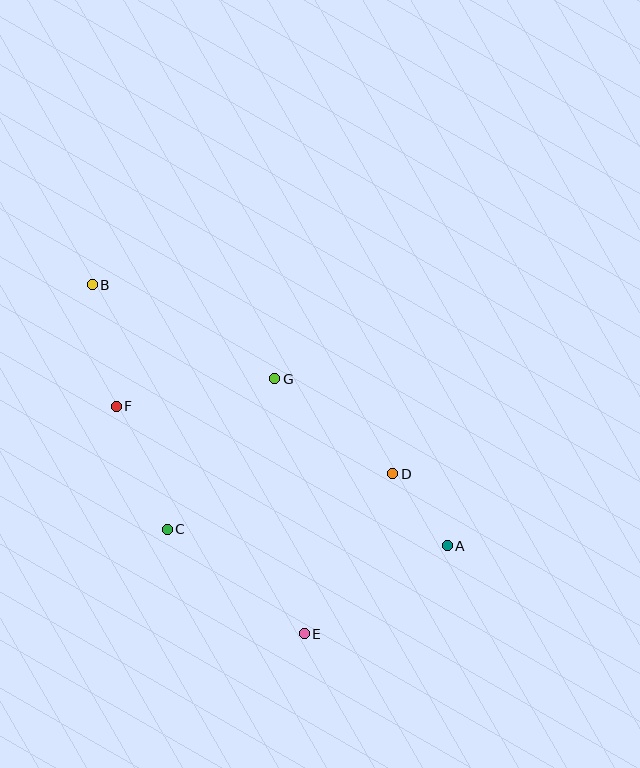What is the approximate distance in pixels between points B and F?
The distance between B and F is approximately 124 pixels.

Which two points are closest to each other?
Points A and D are closest to each other.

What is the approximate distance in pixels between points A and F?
The distance between A and F is approximately 359 pixels.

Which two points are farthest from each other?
Points A and B are farthest from each other.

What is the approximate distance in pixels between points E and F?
The distance between E and F is approximately 295 pixels.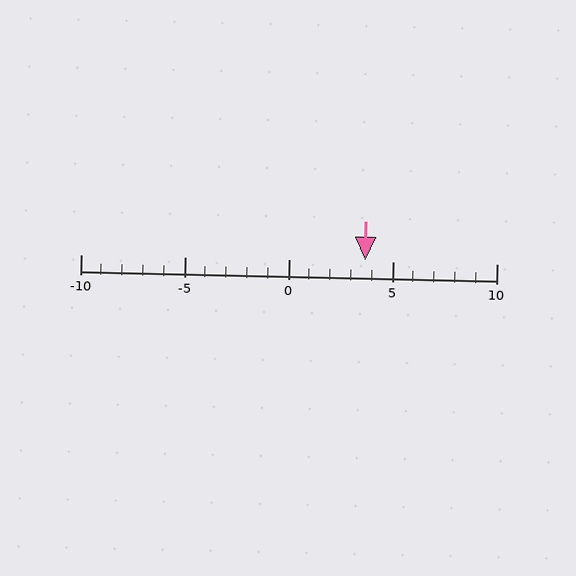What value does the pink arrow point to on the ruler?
The pink arrow points to approximately 4.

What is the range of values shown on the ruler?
The ruler shows values from -10 to 10.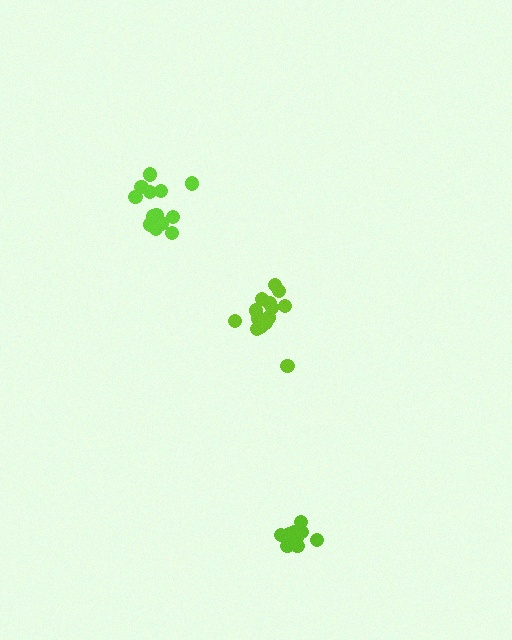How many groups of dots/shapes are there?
There are 3 groups.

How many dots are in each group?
Group 1: 14 dots, Group 2: 14 dots, Group 3: 10 dots (38 total).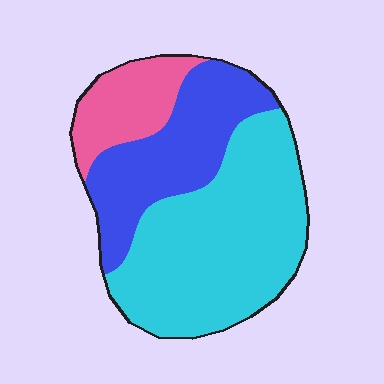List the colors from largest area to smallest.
From largest to smallest: cyan, blue, pink.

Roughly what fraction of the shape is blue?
Blue takes up about one third (1/3) of the shape.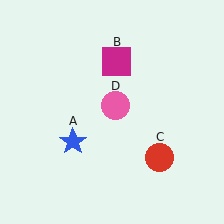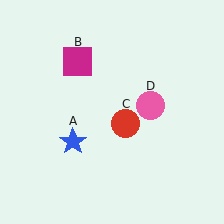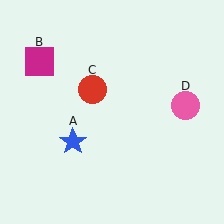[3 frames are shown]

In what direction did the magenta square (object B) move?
The magenta square (object B) moved left.